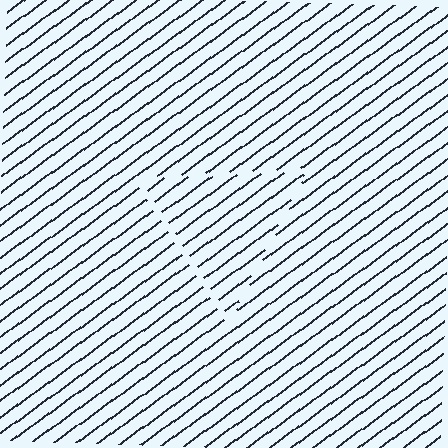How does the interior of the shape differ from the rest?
The interior of the shape contains the same grating, shifted by half a period — the contour is defined by the phase discontinuity where line-ends from the inner and outer gratings abut.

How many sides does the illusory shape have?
3 sides — the line-ends trace a triangle.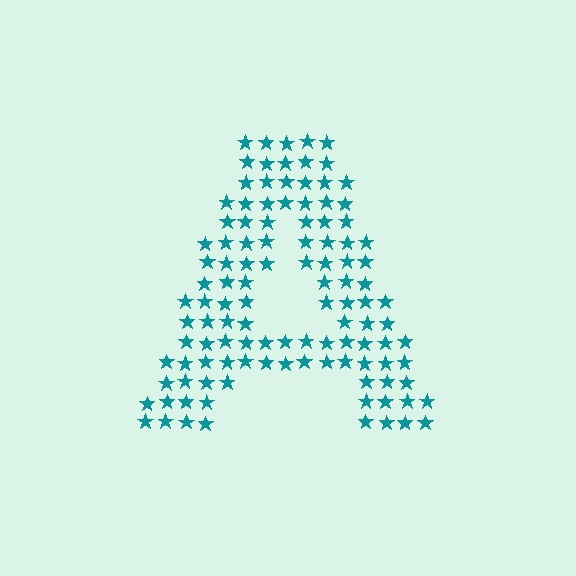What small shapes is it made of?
It is made of small stars.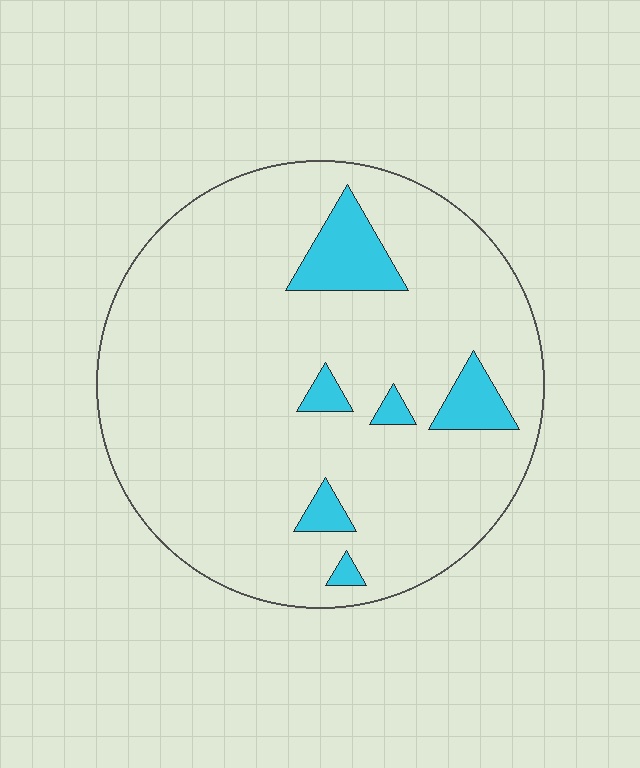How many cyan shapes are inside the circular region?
6.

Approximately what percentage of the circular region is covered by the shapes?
Approximately 10%.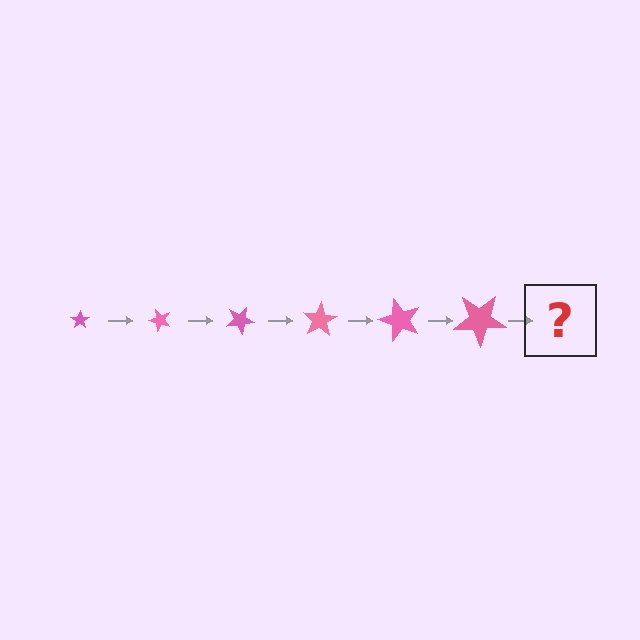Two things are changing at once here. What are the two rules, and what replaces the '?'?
The two rules are that the star grows larger each step and it rotates 50 degrees each step. The '?' should be a star, larger than the previous one and rotated 300 degrees from the start.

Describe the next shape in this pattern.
It should be a star, larger than the previous one and rotated 300 degrees from the start.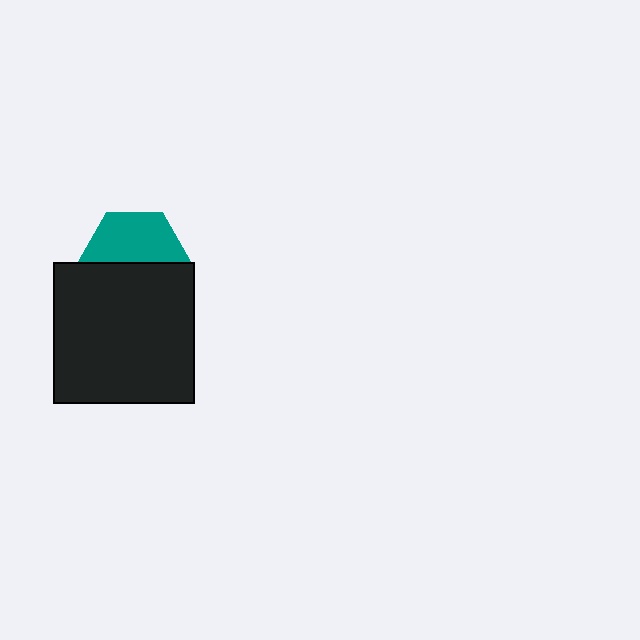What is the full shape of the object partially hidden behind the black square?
The partially hidden object is a teal hexagon.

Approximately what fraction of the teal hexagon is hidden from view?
Roughly 49% of the teal hexagon is hidden behind the black square.